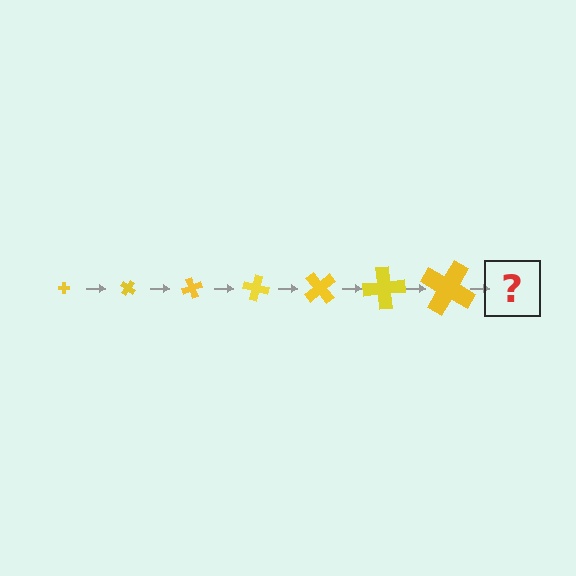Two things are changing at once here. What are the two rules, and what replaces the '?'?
The two rules are that the cross grows larger each step and it rotates 35 degrees each step. The '?' should be a cross, larger than the previous one and rotated 245 degrees from the start.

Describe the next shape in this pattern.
It should be a cross, larger than the previous one and rotated 245 degrees from the start.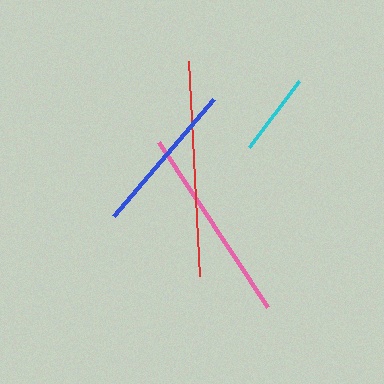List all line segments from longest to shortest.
From longest to shortest: red, pink, blue, cyan.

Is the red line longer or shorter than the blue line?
The red line is longer than the blue line.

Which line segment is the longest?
The red line is the longest at approximately 215 pixels.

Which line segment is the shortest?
The cyan line is the shortest at approximately 82 pixels.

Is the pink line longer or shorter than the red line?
The red line is longer than the pink line.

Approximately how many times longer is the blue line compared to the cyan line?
The blue line is approximately 1.9 times the length of the cyan line.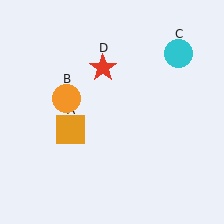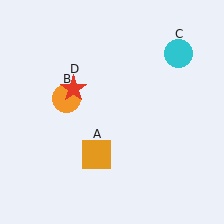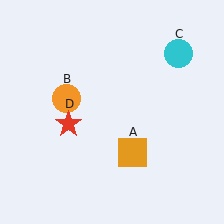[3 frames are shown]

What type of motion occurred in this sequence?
The orange square (object A), red star (object D) rotated counterclockwise around the center of the scene.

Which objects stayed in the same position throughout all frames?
Orange circle (object B) and cyan circle (object C) remained stationary.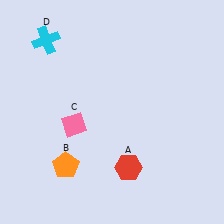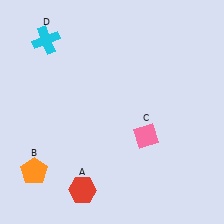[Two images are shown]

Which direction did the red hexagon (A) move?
The red hexagon (A) moved left.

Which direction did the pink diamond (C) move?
The pink diamond (C) moved right.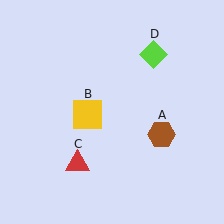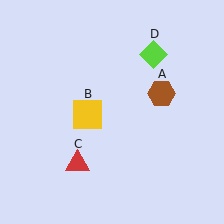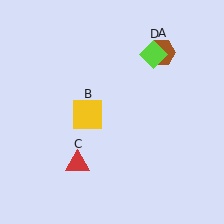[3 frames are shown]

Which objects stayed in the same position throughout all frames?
Yellow square (object B) and red triangle (object C) and lime diamond (object D) remained stationary.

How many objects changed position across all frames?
1 object changed position: brown hexagon (object A).